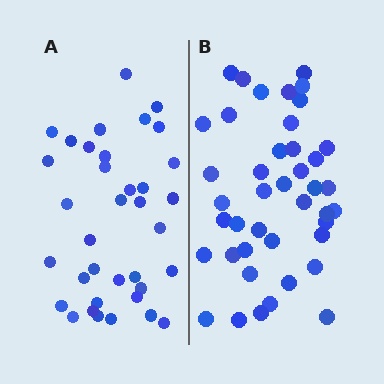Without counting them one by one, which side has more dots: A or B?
Region B (the right region) has more dots.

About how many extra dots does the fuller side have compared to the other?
Region B has about 6 more dots than region A.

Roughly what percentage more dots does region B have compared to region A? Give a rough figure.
About 15% more.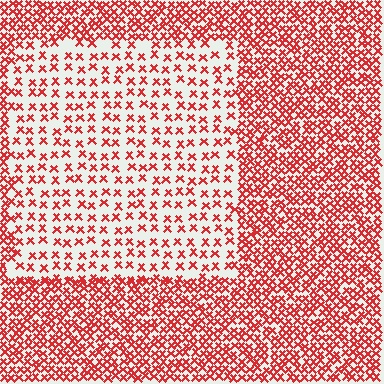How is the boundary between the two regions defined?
The boundary is defined by a change in element density (approximately 2.4x ratio). All elements are the same color, size, and shape.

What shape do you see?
I see a rectangle.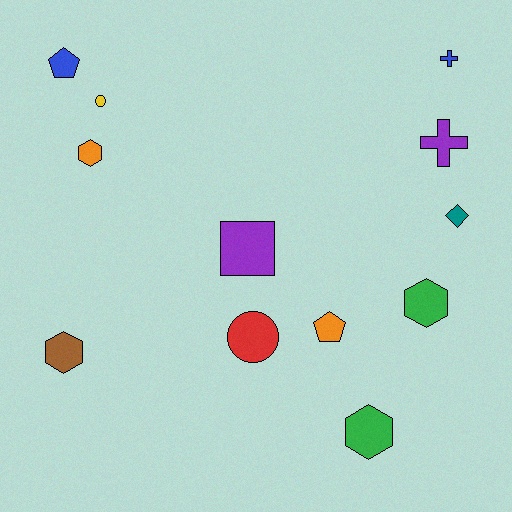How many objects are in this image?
There are 12 objects.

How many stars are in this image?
There are no stars.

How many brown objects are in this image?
There is 1 brown object.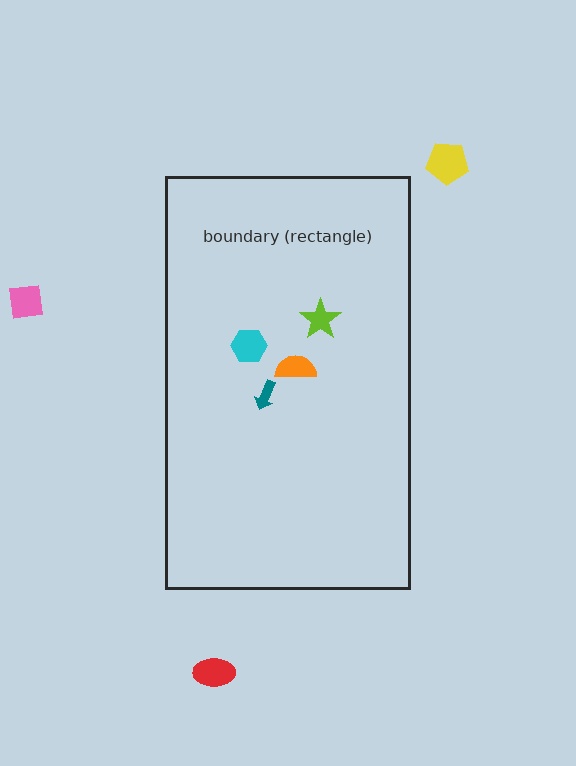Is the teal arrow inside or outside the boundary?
Inside.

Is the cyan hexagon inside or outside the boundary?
Inside.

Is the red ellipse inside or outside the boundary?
Outside.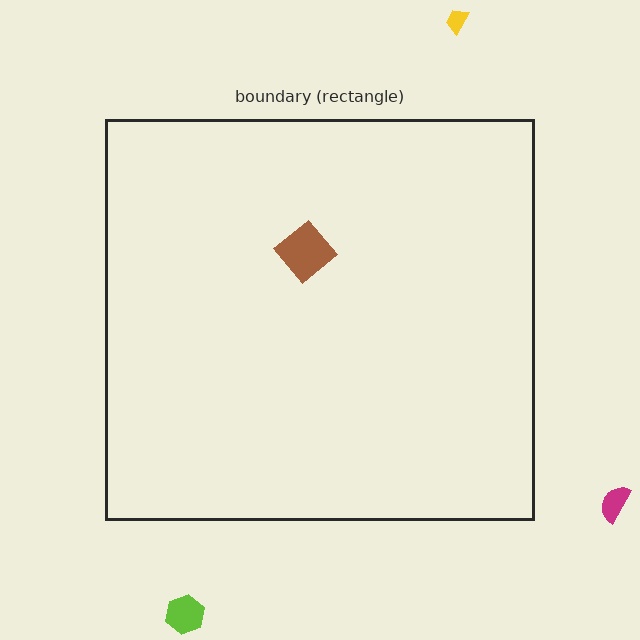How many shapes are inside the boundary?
1 inside, 4 outside.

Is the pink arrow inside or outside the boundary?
Outside.